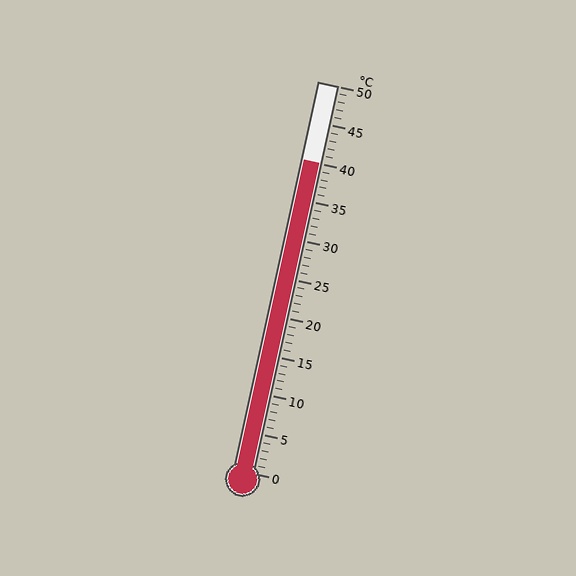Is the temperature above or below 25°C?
The temperature is above 25°C.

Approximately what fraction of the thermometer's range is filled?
The thermometer is filled to approximately 80% of its range.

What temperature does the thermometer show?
The thermometer shows approximately 40°C.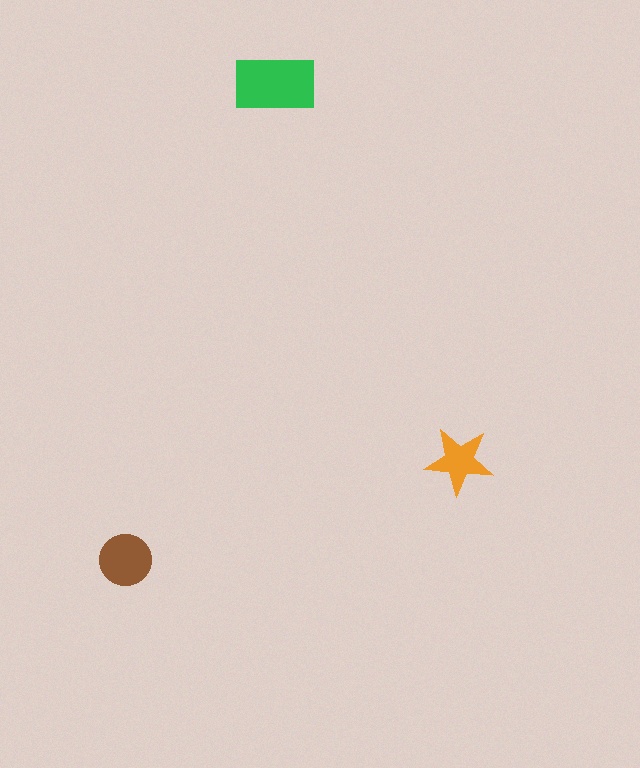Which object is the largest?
The green rectangle.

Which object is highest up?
The green rectangle is topmost.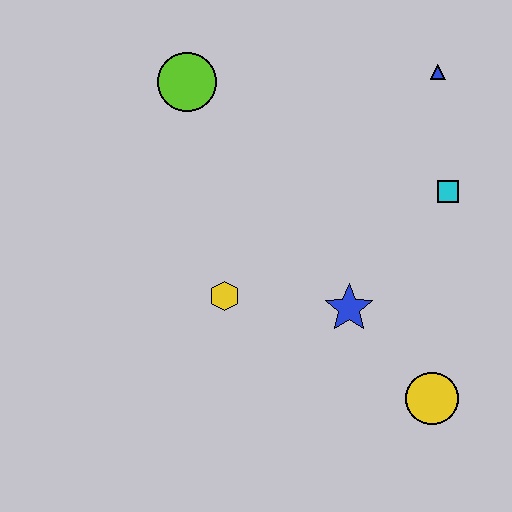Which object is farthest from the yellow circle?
The lime circle is farthest from the yellow circle.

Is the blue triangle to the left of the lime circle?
No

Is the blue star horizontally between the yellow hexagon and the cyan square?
Yes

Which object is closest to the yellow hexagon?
The blue star is closest to the yellow hexagon.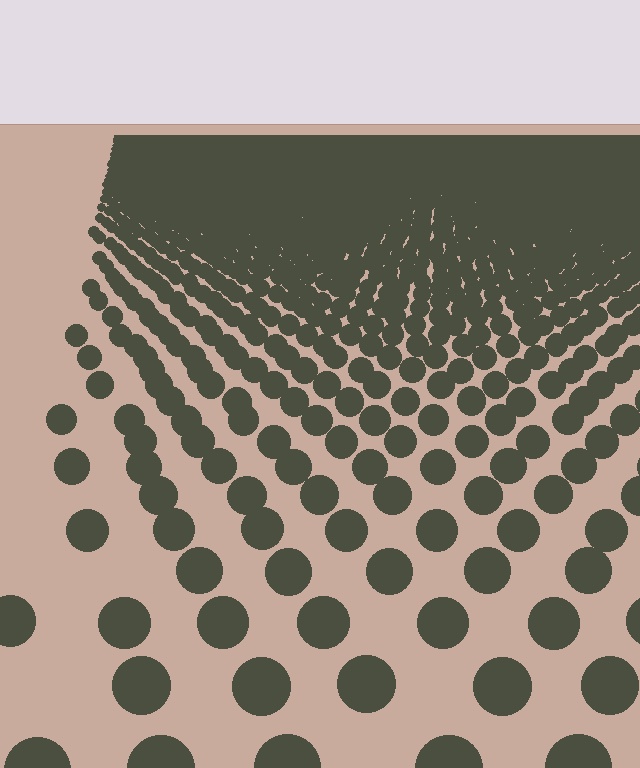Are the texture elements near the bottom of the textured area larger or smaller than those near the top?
Larger. Near the bottom, elements are closer to the viewer and appear at a bigger on-screen size.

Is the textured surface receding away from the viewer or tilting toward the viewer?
The surface is receding away from the viewer. Texture elements get smaller and denser toward the top.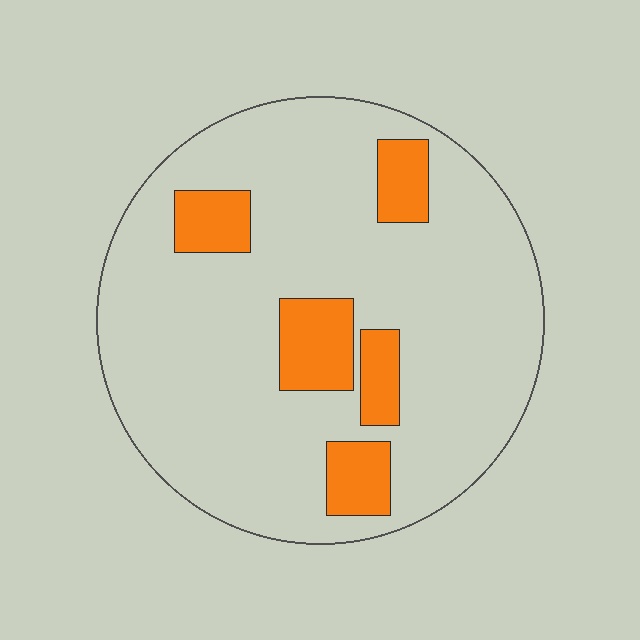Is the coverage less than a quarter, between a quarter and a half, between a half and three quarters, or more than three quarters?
Less than a quarter.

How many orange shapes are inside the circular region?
5.